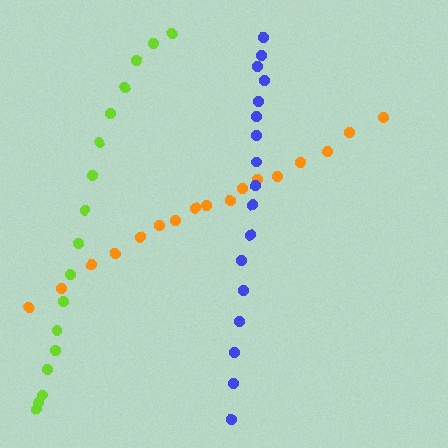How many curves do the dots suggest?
There are 3 distinct paths.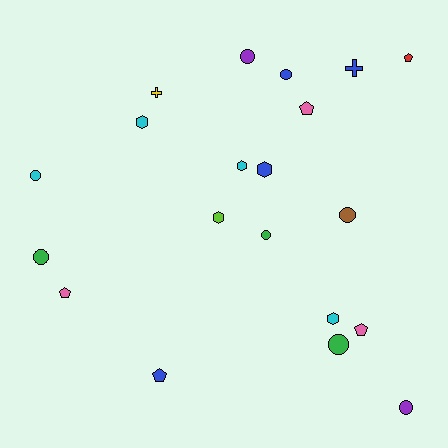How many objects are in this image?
There are 20 objects.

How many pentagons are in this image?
There are 5 pentagons.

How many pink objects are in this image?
There are 3 pink objects.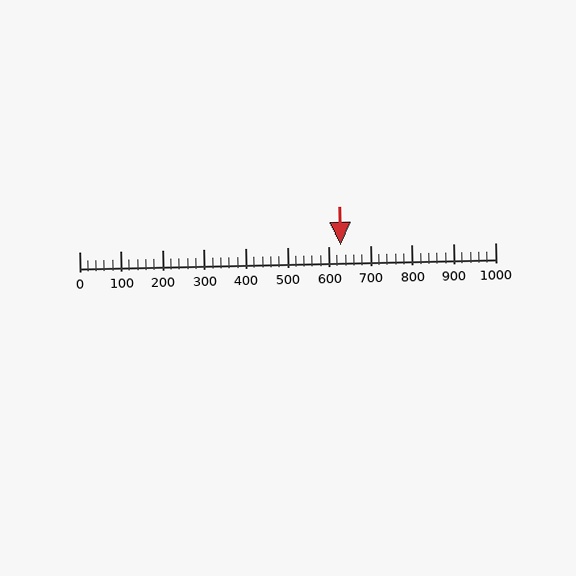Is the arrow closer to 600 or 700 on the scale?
The arrow is closer to 600.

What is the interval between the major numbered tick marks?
The major tick marks are spaced 100 units apart.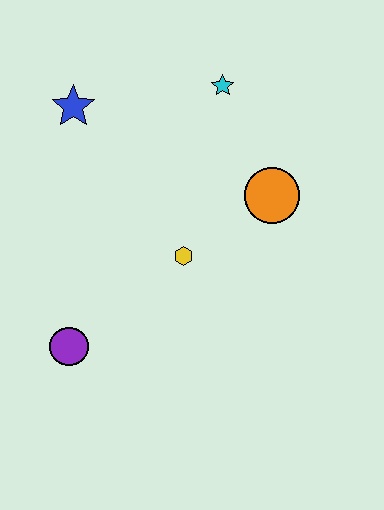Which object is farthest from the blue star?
The purple circle is farthest from the blue star.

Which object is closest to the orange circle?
The yellow hexagon is closest to the orange circle.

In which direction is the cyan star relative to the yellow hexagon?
The cyan star is above the yellow hexagon.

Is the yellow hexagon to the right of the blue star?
Yes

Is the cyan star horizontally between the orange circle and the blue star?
Yes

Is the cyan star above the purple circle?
Yes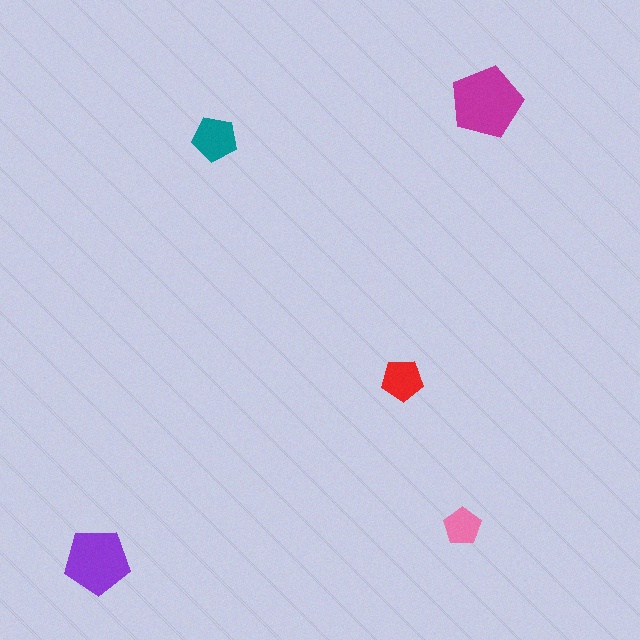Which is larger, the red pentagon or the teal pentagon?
The teal one.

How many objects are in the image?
There are 5 objects in the image.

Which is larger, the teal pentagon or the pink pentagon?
The teal one.